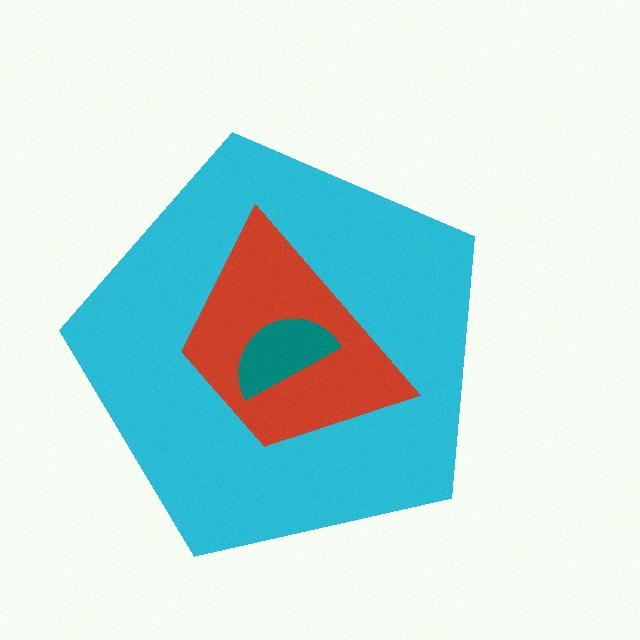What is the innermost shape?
The teal semicircle.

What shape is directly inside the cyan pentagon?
The red trapezoid.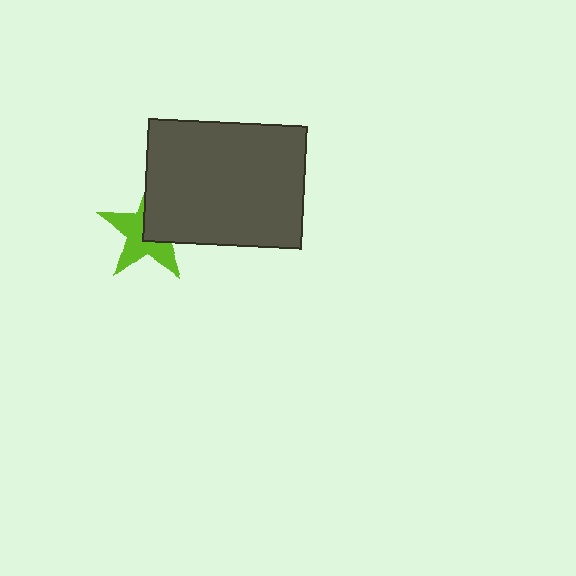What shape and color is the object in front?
The object in front is a dark gray rectangle.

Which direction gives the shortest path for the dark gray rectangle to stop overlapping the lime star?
Moving toward the upper-right gives the shortest separation.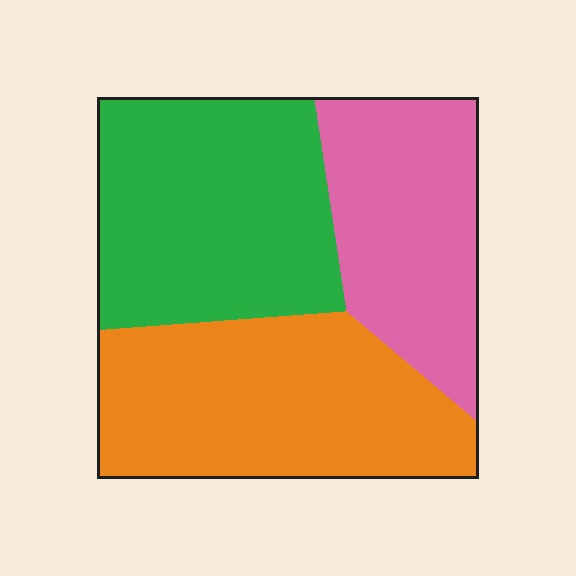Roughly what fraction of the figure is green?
Green takes up about three eighths (3/8) of the figure.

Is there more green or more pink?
Green.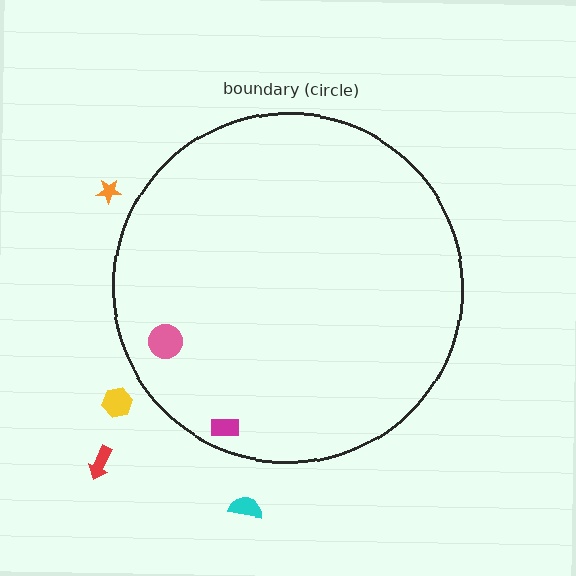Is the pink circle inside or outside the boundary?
Inside.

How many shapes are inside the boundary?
2 inside, 4 outside.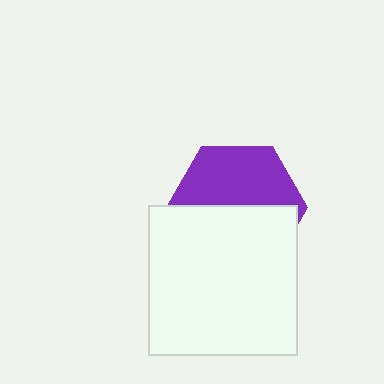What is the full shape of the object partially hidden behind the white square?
The partially hidden object is a purple hexagon.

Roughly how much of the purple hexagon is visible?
About half of it is visible (roughly 49%).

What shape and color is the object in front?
The object in front is a white square.